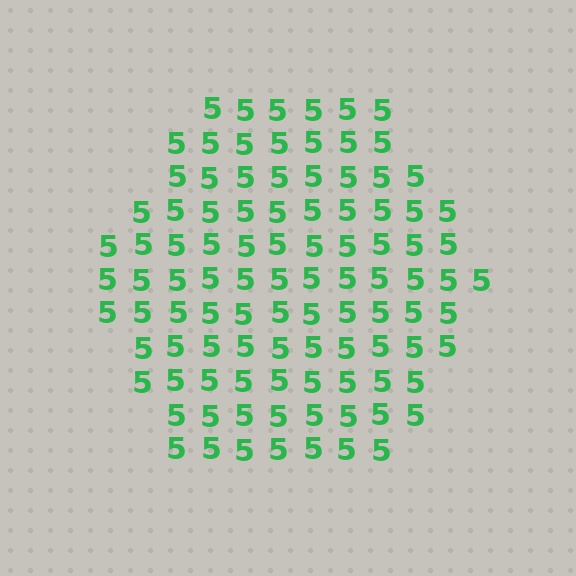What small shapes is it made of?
It is made of small digit 5's.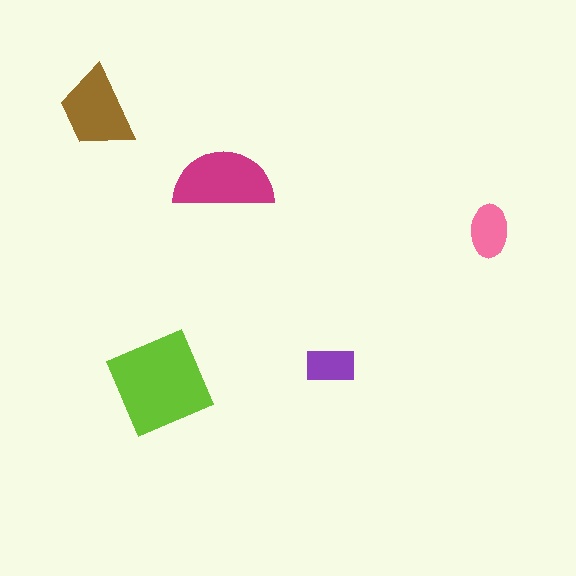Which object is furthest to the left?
The brown trapezoid is leftmost.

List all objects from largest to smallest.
The lime diamond, the magenta semicircle, the brown trapezoid, the pink ellipse, the purple rectangle.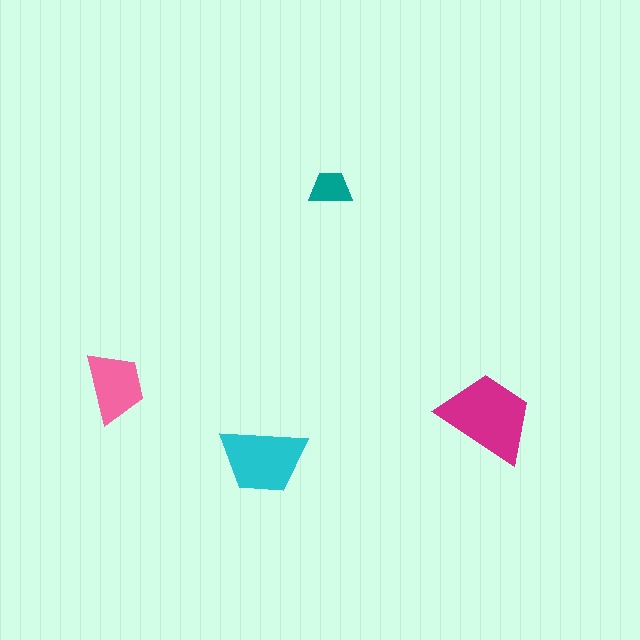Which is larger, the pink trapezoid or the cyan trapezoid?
The cyan one.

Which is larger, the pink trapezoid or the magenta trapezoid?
The magenta one.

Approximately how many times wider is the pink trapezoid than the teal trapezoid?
About 1.5 times wider.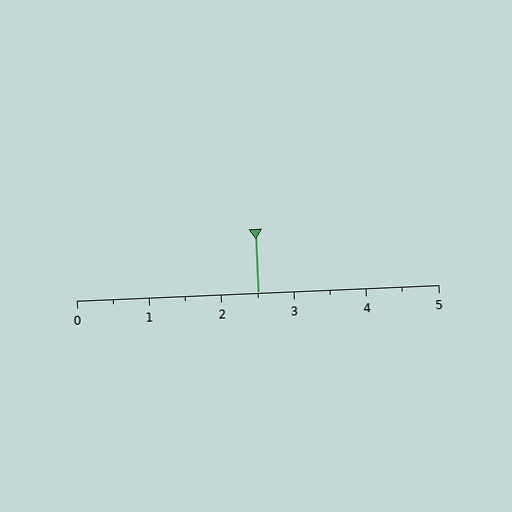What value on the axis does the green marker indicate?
The marker indicates approximately 2.5.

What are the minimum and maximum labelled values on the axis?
The axis runs from 0 to 5.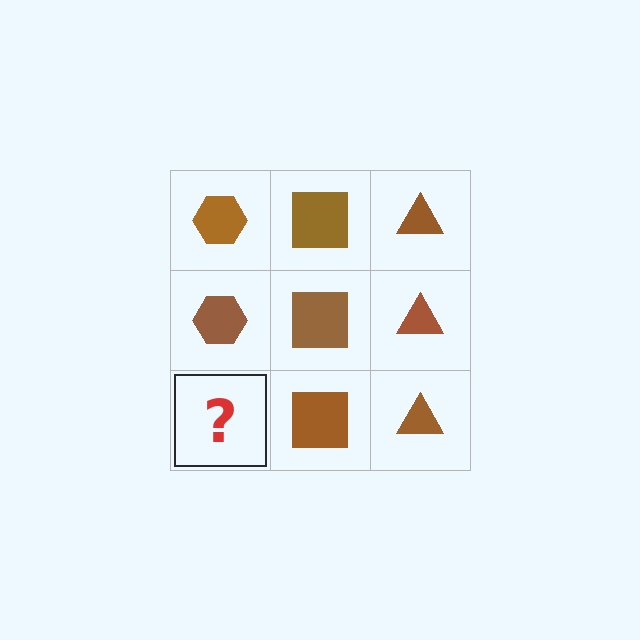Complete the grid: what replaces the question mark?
The question mark should be replaced with a brown hexagon.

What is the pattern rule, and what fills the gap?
The rule is that each column has a consistent shape. The gap should be filled with a brown hexagon.